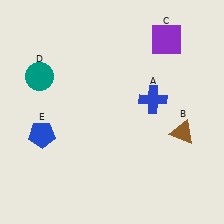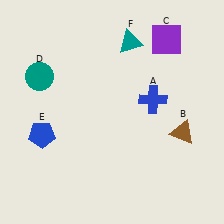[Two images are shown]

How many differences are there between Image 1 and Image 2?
There is 1 difference between the two images.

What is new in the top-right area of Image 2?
A teal triangle (F) was added in the top-right area of Image 2.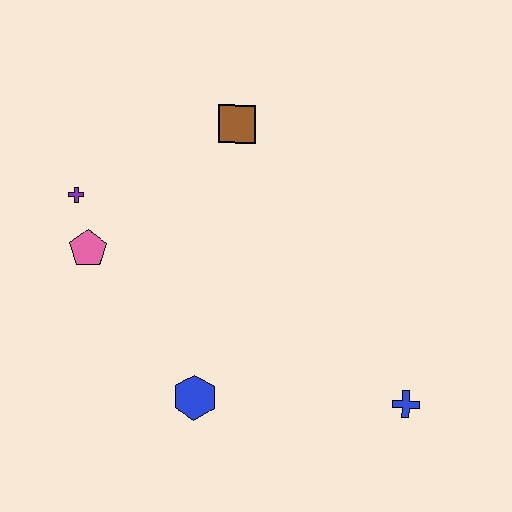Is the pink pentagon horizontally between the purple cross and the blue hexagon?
Yes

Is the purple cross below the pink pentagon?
No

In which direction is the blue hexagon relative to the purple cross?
The blue hexagon is below the purple cross.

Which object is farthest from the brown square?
The blue cross is farthest from the brown square.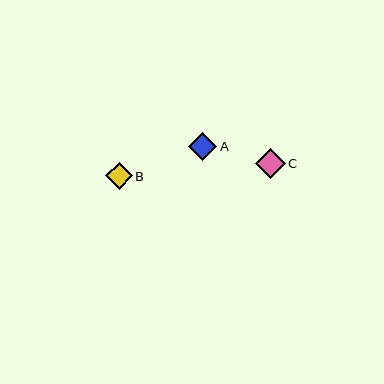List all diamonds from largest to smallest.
From largest to smallest: C, A, B.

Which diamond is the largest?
Diamond C is the largest with a size of approximately 30 pixels.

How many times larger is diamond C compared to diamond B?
Diamond C is approximately 1.1 times the size of diamond B.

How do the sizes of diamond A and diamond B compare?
Diamond A and diamond B are approximately the same size.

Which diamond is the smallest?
Diamond B is the smallest with a size of approximately 26 pixels.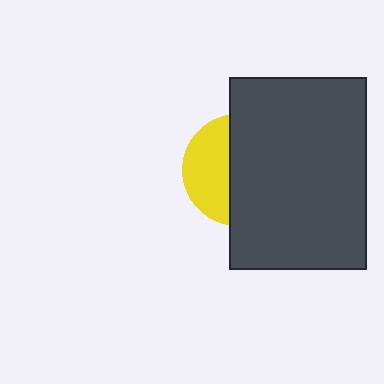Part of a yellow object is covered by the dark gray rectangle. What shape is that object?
It is a circle.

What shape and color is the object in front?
The object in front is a dark gray rectangle.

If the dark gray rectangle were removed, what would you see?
You would see the complete yellow circle.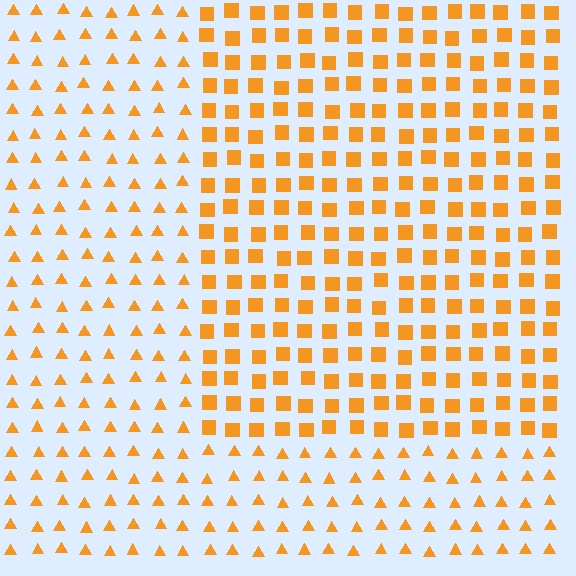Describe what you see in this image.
The image is filled with small orange elements arranged in a uniform grid. A rectangle-shaped region contains squares, while the surrounding area contains triangles. The boundary is defined purely by the change in element shape.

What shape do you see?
I see a rectangle.